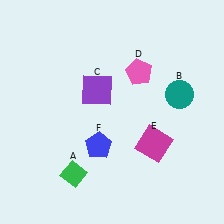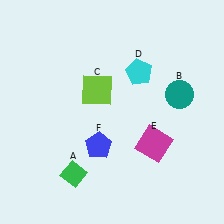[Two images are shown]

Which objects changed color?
C changed from purple to lime. D changed from pink to cyan.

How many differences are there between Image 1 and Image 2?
There are 2 differences between the two images.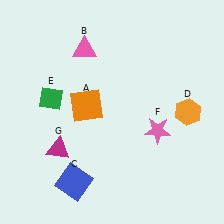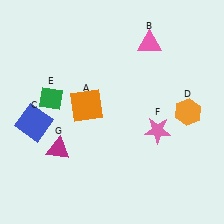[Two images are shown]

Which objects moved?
The objects that moved are: the pink triangle (B), the blue square (C).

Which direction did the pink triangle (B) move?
The pink triangle (B) moved right.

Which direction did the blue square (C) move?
The blue square (C) moved up.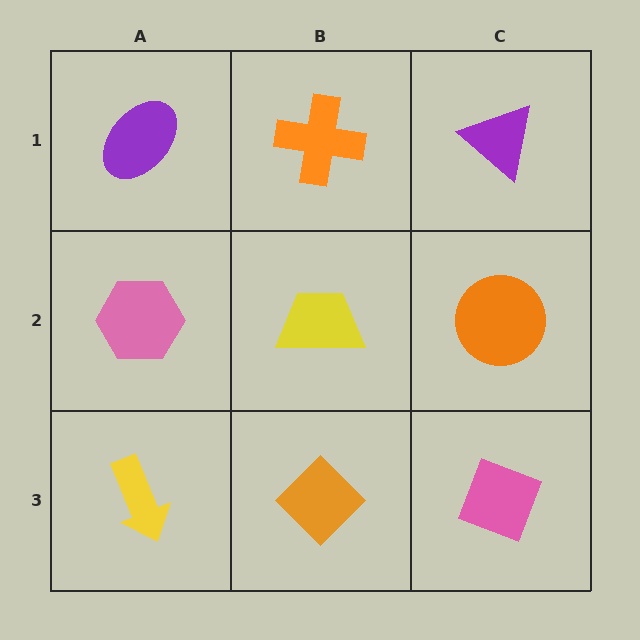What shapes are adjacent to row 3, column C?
An orange circle (row 2, column C), an orange diamond (row 3, column B).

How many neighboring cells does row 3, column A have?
2.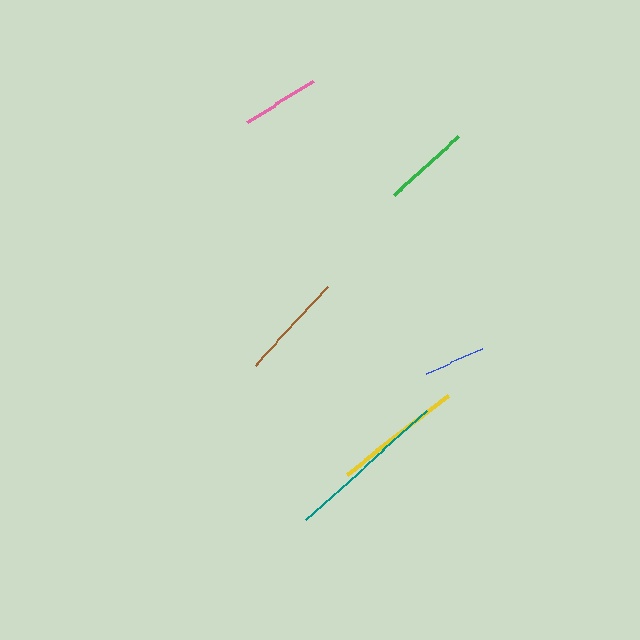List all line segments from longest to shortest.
From longest to shortest: teal, yellow, brown, green, pink, blue.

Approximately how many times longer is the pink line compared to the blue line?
The pink line is approximately 1.3 times the length of the blue line.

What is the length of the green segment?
The green segment is approximately 87 pixels long.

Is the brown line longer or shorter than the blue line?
The brown line is longer than the blue line.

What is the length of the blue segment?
The blue segment is approximately 62 pixels long.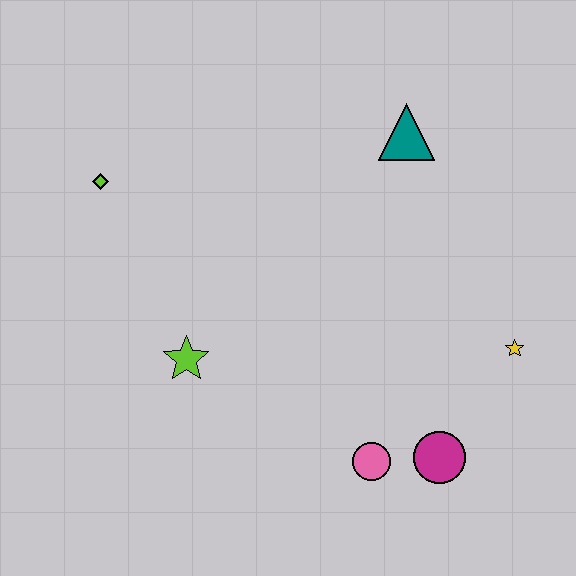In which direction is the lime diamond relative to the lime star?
The lime diamond is above the lime star.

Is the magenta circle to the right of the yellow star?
No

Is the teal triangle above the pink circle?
Yes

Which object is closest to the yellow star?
The magenta circle is closest to the yellow star.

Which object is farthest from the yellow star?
The lime diamond is farthest from the yellow star.